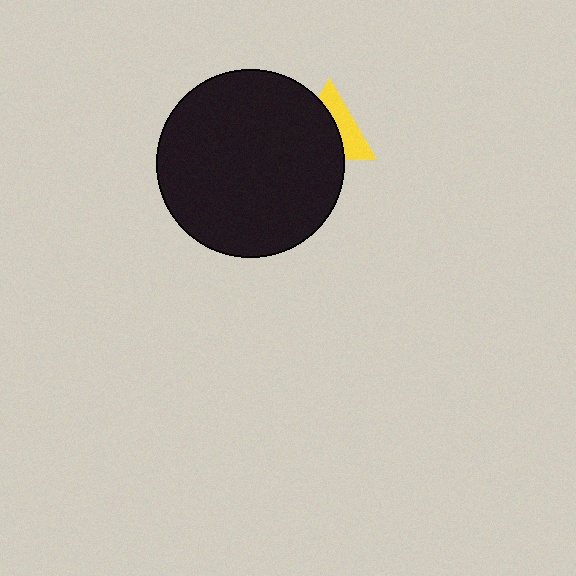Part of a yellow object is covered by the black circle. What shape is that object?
It is a triangle.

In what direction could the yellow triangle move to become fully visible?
The yellow triangle could move right. That would shift it out from behind the black circle entirely.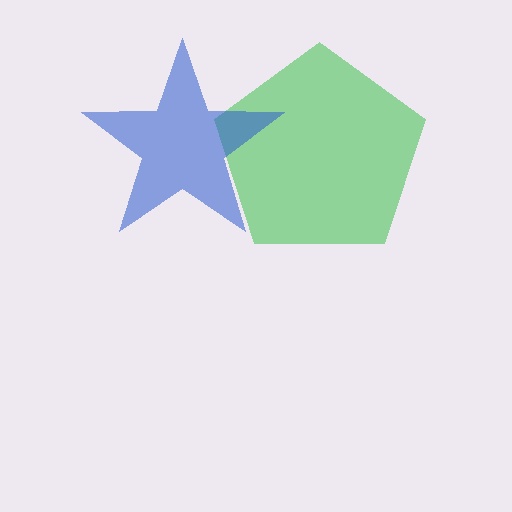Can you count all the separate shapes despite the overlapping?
Yes, there are 2 separate shapes.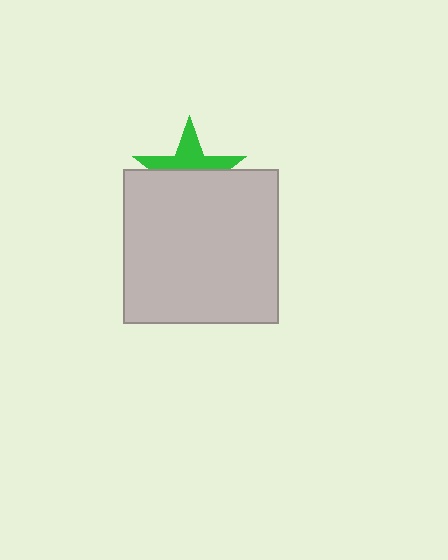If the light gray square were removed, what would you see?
You would see the complete green star.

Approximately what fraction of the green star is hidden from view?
Roughly 55% of the green star is hidden behind the light gray square.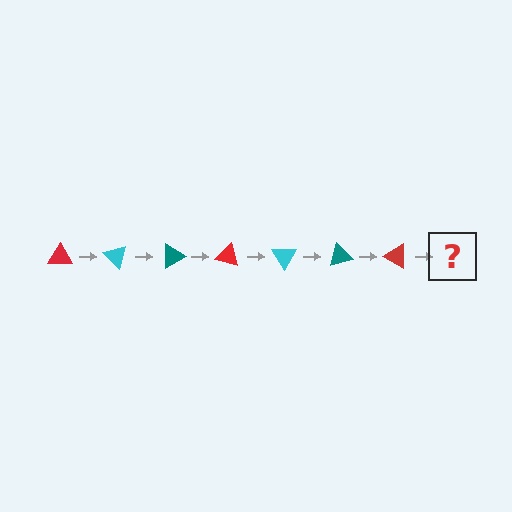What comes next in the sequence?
The next element should be a cyan triangle, rotated 315 degrees from the start.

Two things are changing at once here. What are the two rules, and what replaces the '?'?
The two rules are that it rotates 45 degrees each step and the color cycles through red, cyan, and teal. The '?' should be a cyan triangle, rotated 315 degrees from the start.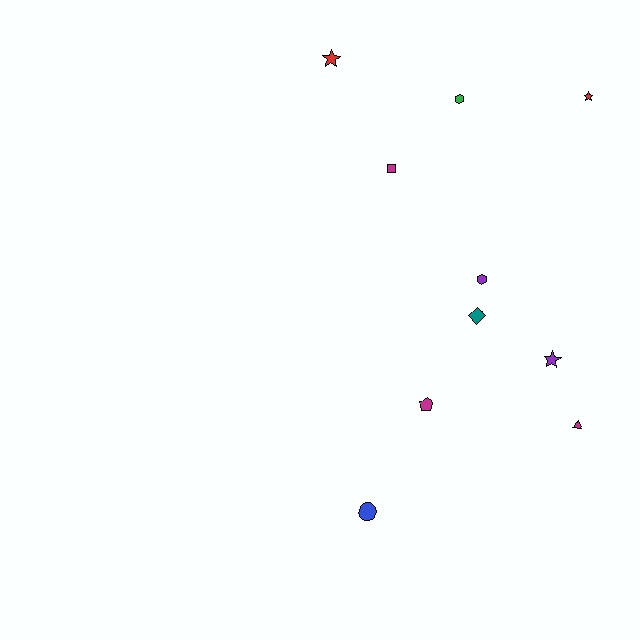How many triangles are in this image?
There is 1 triangle.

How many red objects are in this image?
There are 2 red objects.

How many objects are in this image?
There are 10 objects.